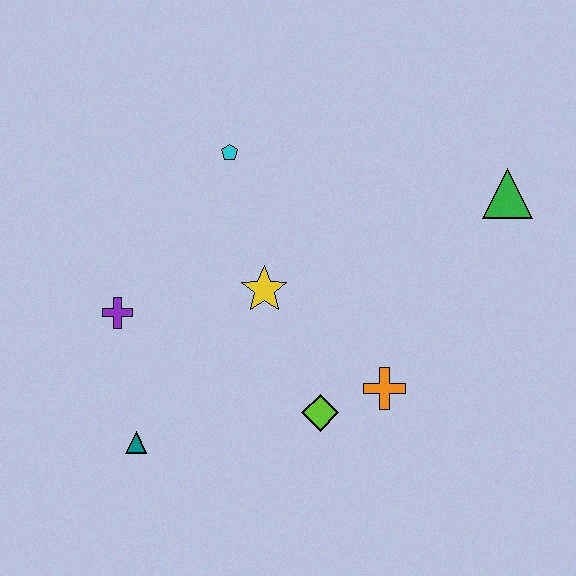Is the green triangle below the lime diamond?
No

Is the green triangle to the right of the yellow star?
Yes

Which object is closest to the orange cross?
The lime diamond is closest to the orange cross.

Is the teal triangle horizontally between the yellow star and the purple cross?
Yes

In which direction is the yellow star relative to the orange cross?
The yellow star is to the left of the orange cross.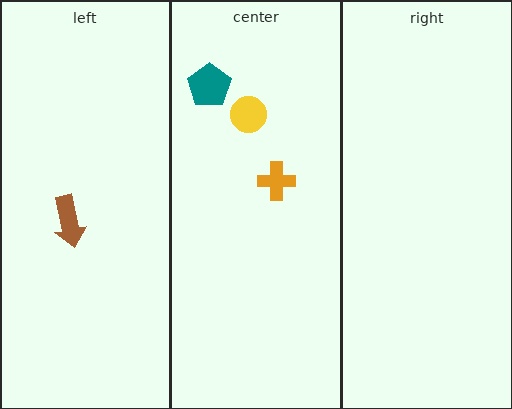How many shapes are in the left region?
1.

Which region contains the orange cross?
The center region.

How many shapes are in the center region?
3.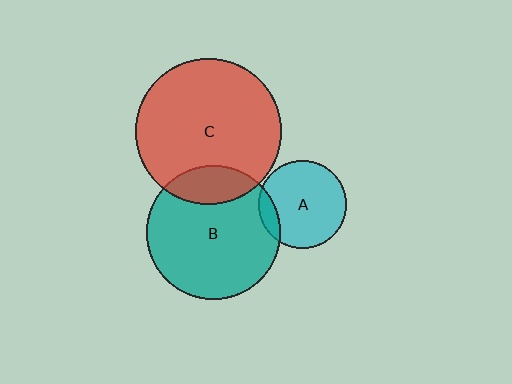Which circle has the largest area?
Circle C (red).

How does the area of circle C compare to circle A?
Approximately 2.8 times.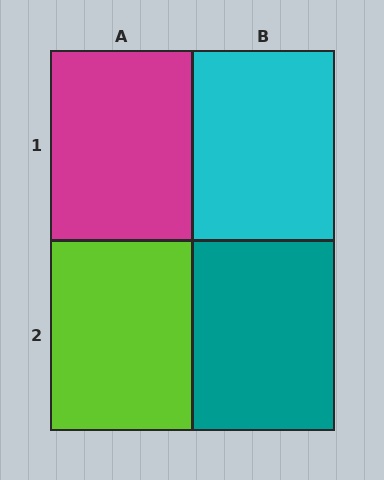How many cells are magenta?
1 cell is magenta.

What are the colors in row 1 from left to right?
Magenta, cyan.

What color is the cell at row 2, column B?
Teal.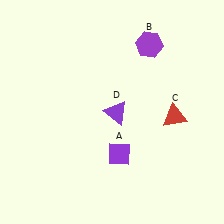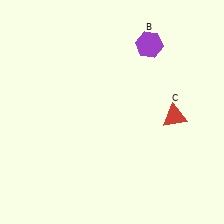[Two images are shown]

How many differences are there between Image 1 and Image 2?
There are 2 differences between the two images.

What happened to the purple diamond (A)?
The purple diamond (A) was removed in Image 2. It was in the bottom-right area of Image 1.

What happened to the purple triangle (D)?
The purple triangle (D) was removed in Image 2. It was in the bottom-right area of Image 1.